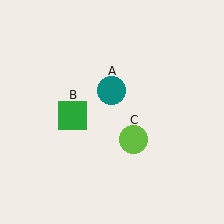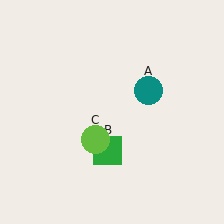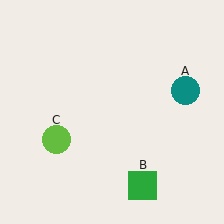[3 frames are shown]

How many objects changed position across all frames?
3 objects changed position: teal circle (object A), green square (object B), lime circle (object C).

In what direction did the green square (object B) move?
The green square (object B) moved down and to the right.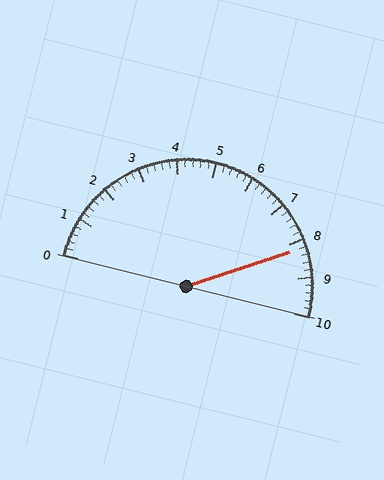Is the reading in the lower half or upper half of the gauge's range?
The reading is in the upper half of the range (0 to 10).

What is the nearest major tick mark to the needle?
The nearest major tick mark is 8.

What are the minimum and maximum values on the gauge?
The gauge ranges from 0 to 10.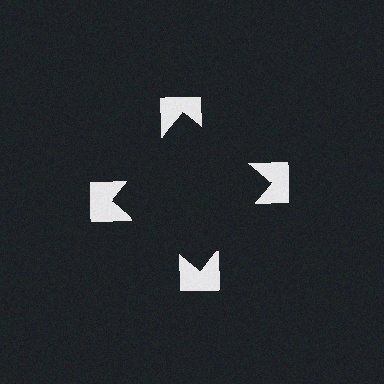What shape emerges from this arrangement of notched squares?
An illusory square — its edges are inferred from the aligned wedge cuts in the notched squares, not physically drawn.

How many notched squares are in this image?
There are 4 — one at each vertex of the illusory square.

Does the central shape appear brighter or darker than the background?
It typically appears slightly darker than the background, even though no actual brightness change is drawn.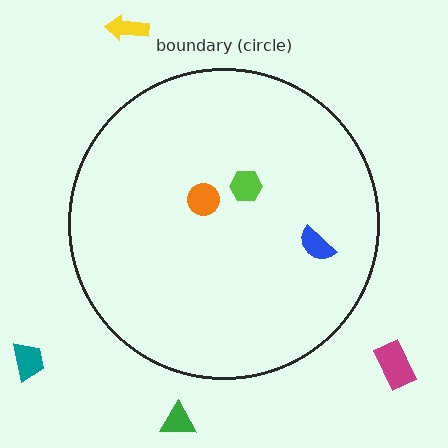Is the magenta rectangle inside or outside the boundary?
Outside.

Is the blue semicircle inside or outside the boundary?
Inside.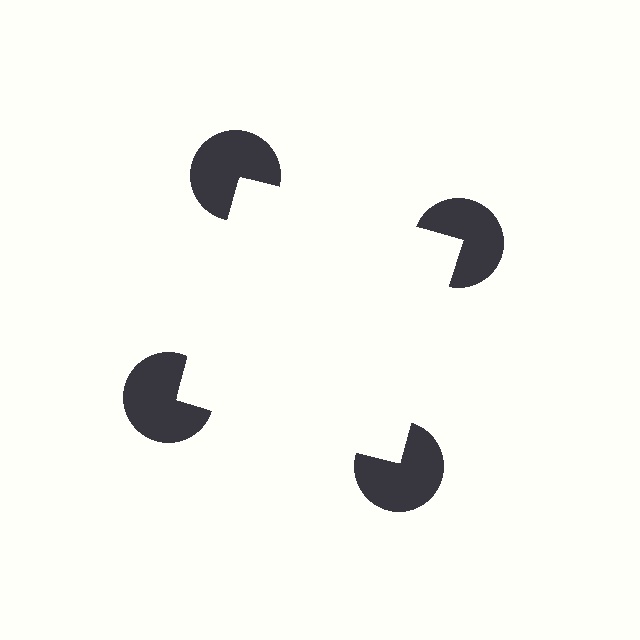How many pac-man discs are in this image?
There are 4 — one at each vertex of the illusory square.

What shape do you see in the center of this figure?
An illusory square — its edges are inferred from the aligned wedge cuts in the pac-man discs, not physically drawn.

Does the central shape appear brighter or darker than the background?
It typically appears slightly brighter than the background, even though no actual brightness change is drawn.